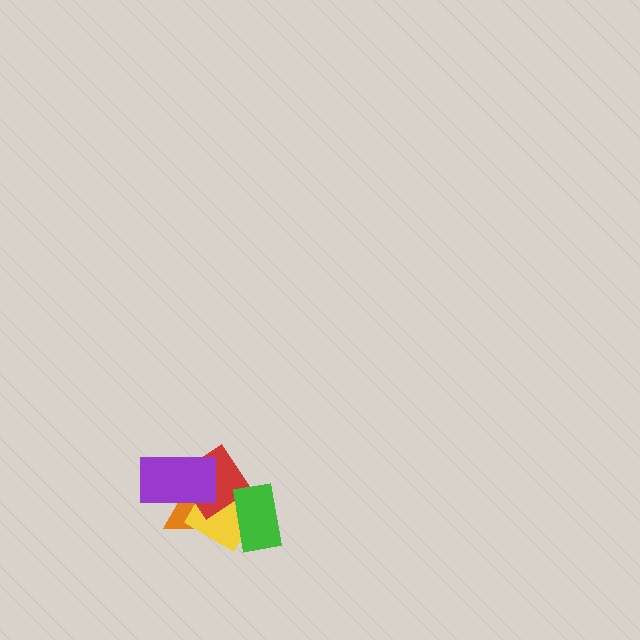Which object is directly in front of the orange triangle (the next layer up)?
The yellow diamond is directly in front of the orange triangle.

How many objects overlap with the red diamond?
4 objects overlap with the red diamond.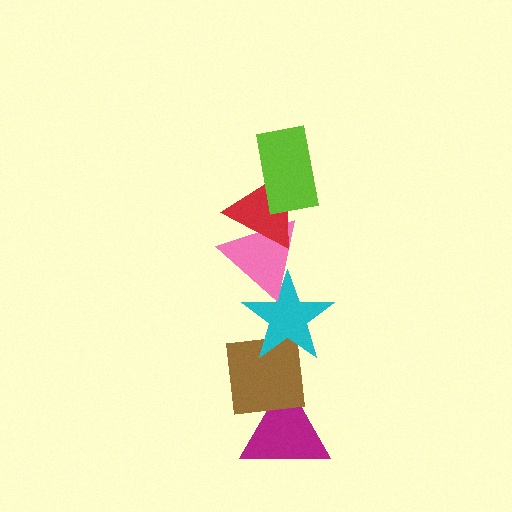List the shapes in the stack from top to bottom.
From top to bottom: the lime rectangle, the red triangle, the pink triangle, the cyan star, the brown square, the magenta triangle.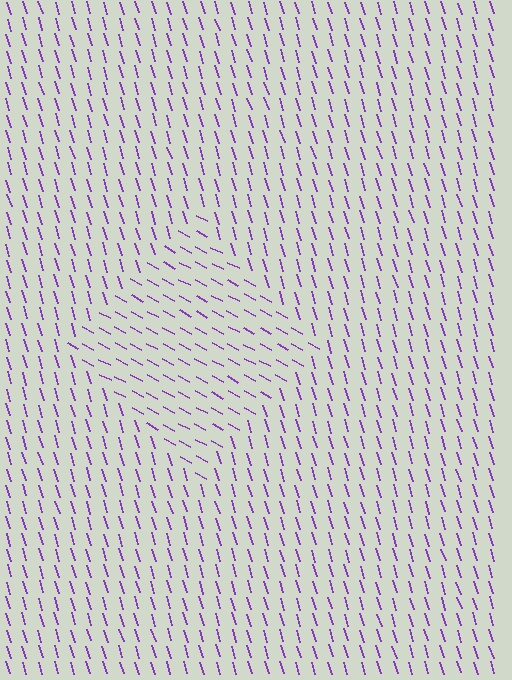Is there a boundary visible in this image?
Yes, there is a texture boundary formed by a change in line orientation.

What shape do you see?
I see a diamond.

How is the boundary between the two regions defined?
The boundary is defined purely by a change in line orientation (approximately 45 degrees difference). All lines are the same color and thickness.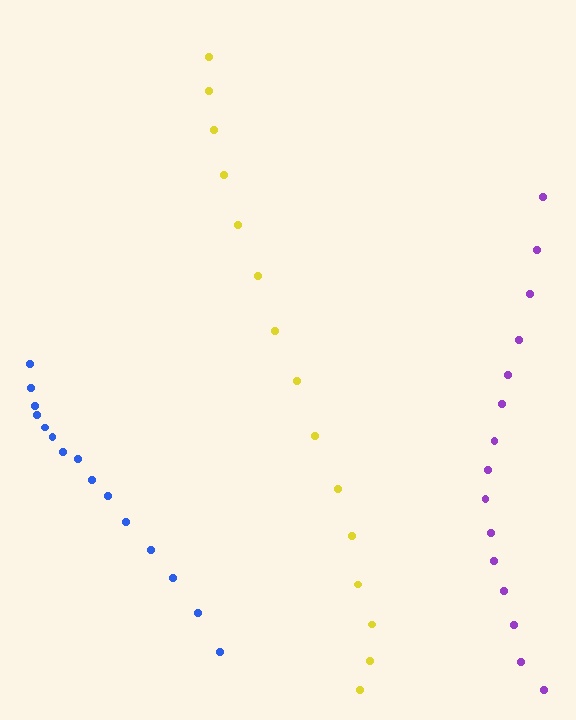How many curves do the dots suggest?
There are 3 distinct paths.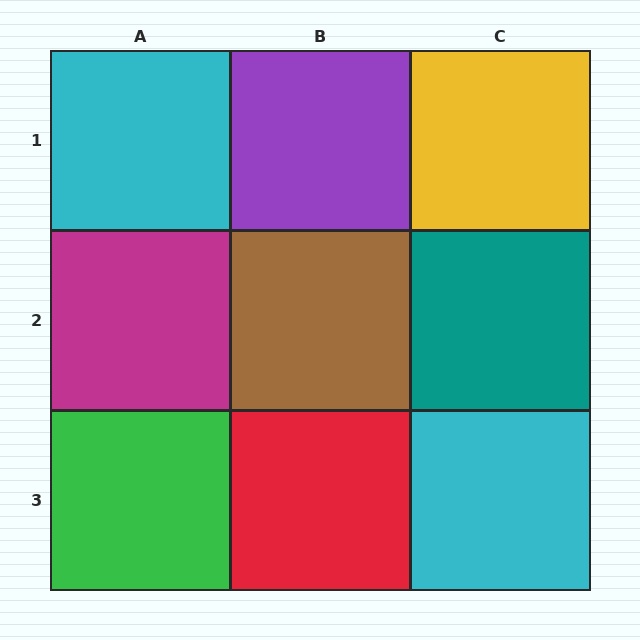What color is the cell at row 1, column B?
Purple.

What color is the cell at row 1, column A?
Cyan.